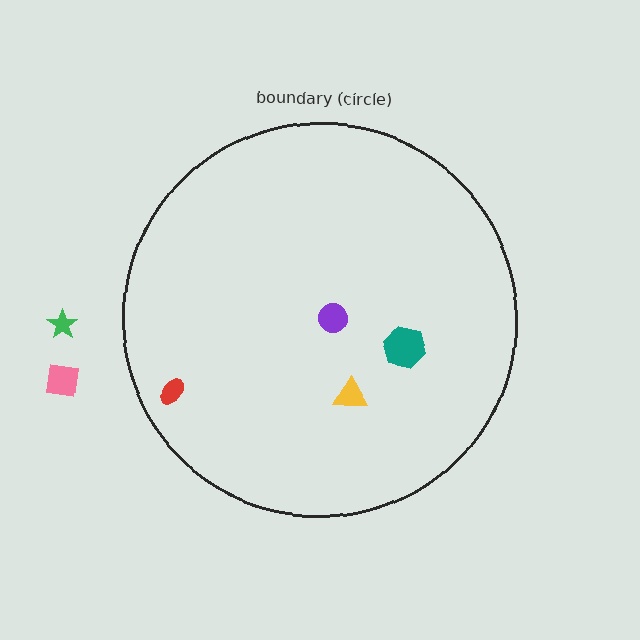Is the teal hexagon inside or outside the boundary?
Inside.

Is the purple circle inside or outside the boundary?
Inside.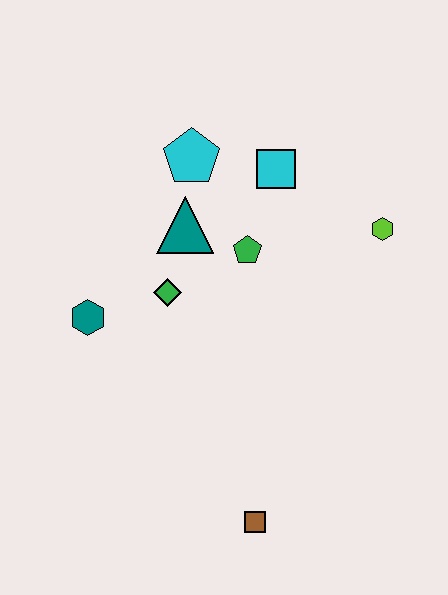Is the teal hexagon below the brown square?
No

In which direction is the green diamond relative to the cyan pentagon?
The green diamond is below the cyan pentagon.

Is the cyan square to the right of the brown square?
Yes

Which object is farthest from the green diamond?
The brown square is farthest from the green diamond.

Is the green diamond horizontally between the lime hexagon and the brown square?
No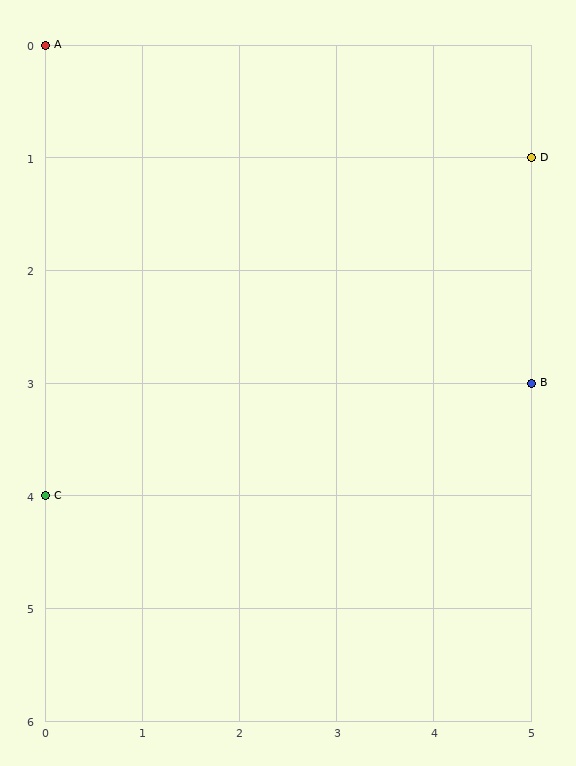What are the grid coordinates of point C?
Point C is at grid coordinates (0, 4).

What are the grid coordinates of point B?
Point B is at grid coordinates (5, 3).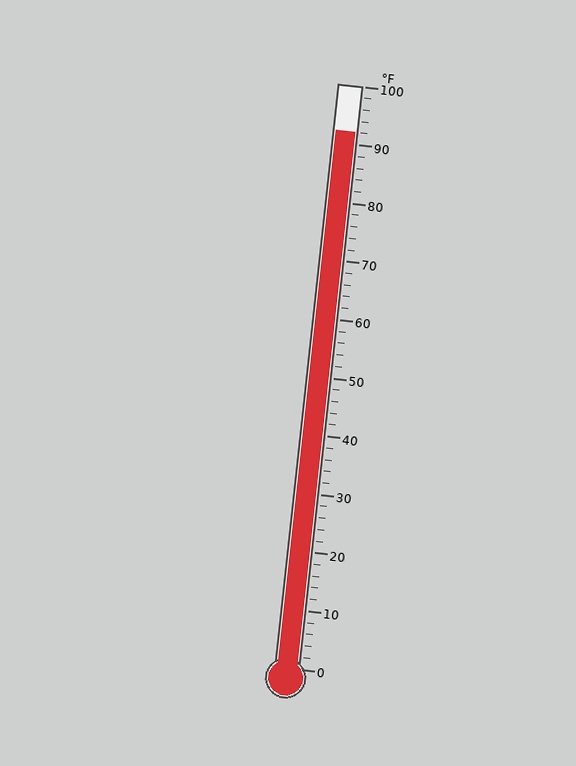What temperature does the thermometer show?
The thermometer shows approximately 92°F.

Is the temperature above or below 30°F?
The temperature is above 30°F.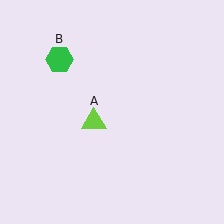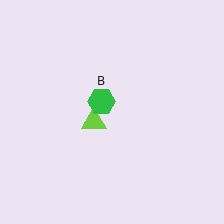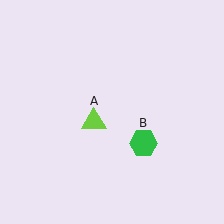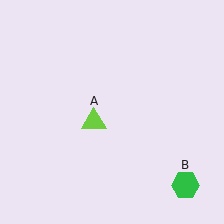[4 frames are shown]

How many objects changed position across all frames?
1 object changed position: green hexagon (object B).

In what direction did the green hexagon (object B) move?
The green hexagon (object B) moved down and to the right.